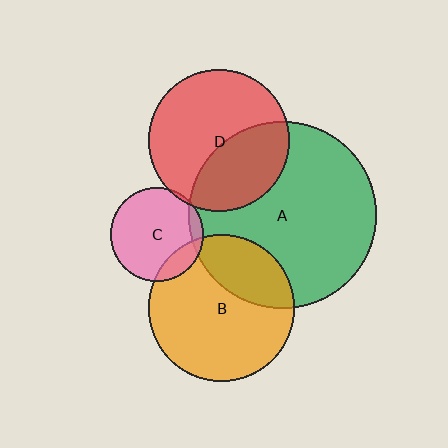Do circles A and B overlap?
Yes.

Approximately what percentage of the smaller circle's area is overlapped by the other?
Approximately 30%.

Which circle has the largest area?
Circle A (green).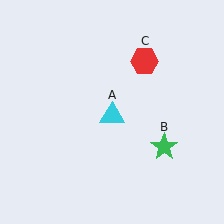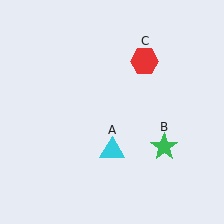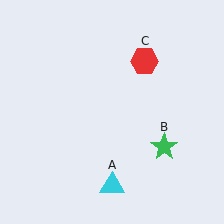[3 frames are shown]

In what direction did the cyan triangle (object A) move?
The cyan triangle (object A) moved down.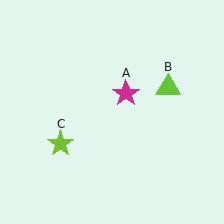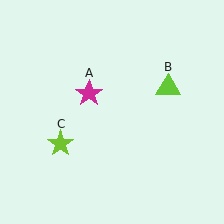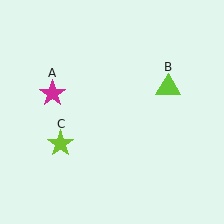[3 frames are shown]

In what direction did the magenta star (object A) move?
The magenta star (object A) moved left.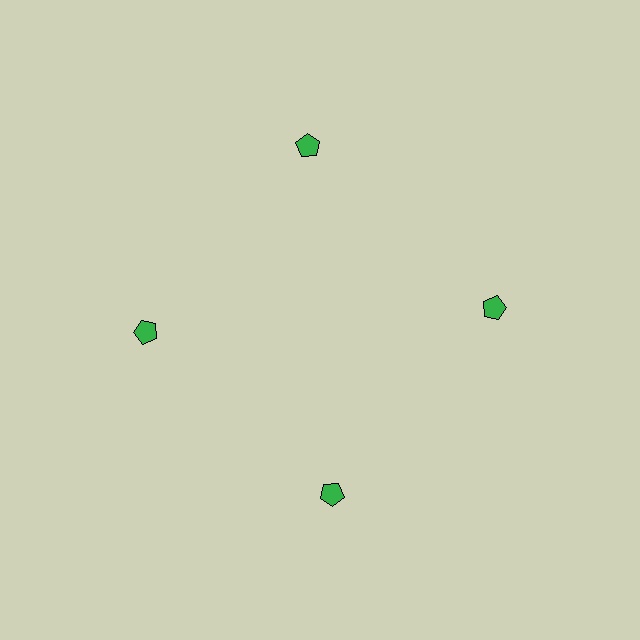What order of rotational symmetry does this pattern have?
This pattern has 4-fold rotational symmetry.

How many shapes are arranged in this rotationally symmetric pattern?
There are 4 shapes, arranged in 4 groups of 1.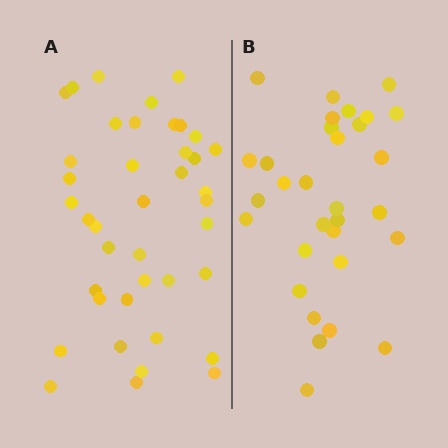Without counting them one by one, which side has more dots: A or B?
Region A (the left region) has more dots.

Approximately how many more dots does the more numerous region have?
Region A has roughly 8 or so more dots than region B.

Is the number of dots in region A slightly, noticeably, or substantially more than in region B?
Region A has noticeably more, but not dramatically so. The ratio is roughly 1.3 to 1.